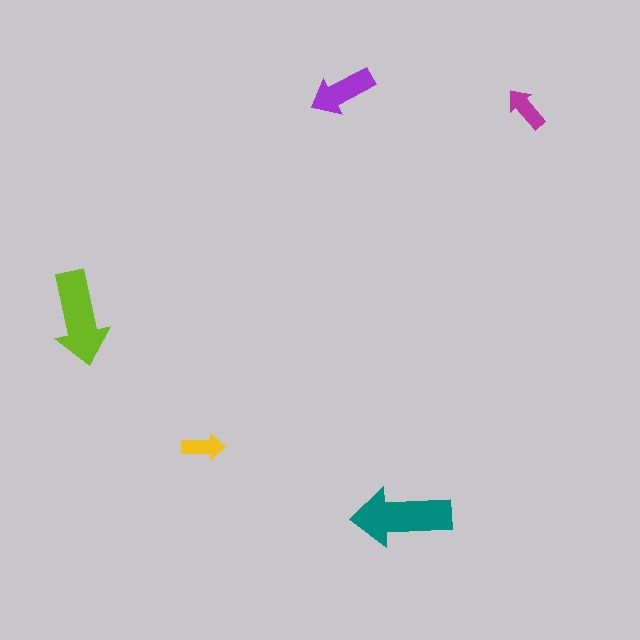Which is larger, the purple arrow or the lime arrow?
The lime one.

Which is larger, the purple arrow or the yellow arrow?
The purple one.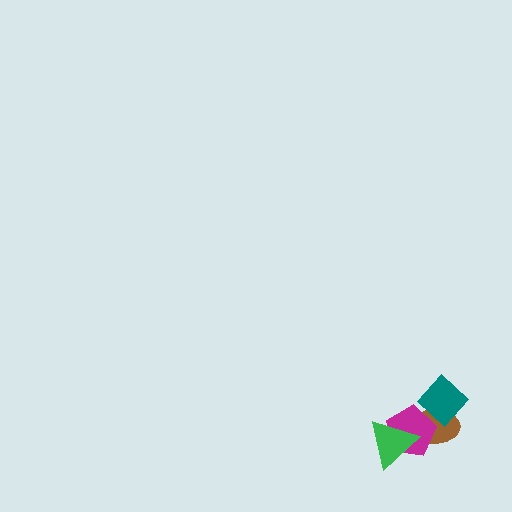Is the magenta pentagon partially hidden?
Yes, it is partially covered by another shape.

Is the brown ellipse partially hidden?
Yes, it is partially covered by another shape.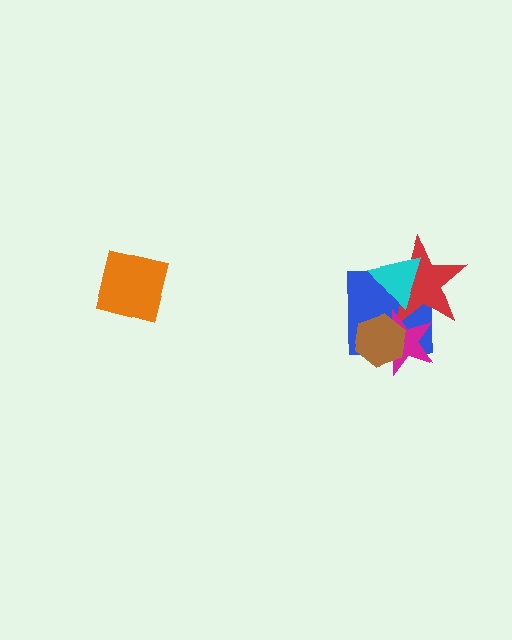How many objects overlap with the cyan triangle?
2 objects overlap with the cyan triangle.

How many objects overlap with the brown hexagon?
2 objects overlap with the brown hexagon.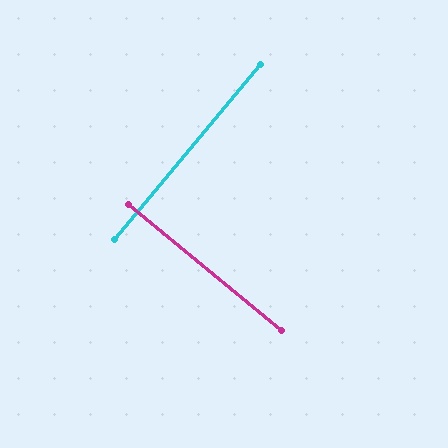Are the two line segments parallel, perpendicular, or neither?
Perpendicular — they meet at approximately 90°.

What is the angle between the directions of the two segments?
Approximately 90 degrees.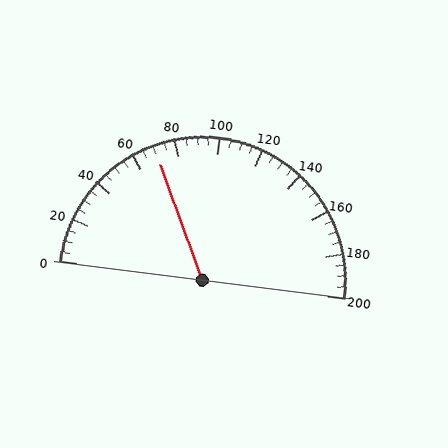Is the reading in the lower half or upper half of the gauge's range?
The reading is in the lower half of the range (0 to 200).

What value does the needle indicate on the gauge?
The needle indicates approximately 70.